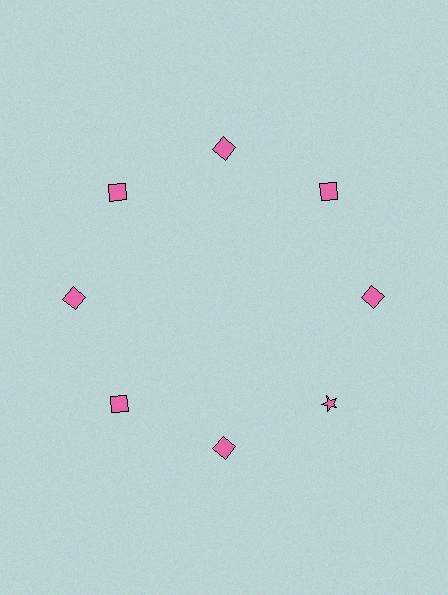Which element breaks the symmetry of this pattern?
The pink star at roughly the 4 o'clock position breaks the symmetry. All other shapes are pink squares.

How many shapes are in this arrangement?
There are 8 shapes arranged in a ring pattern.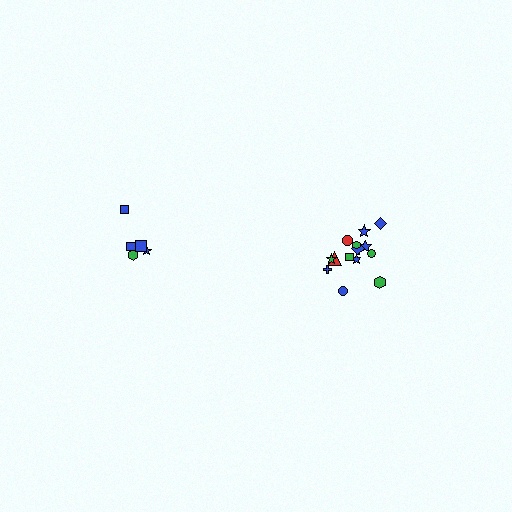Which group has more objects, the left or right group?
The right group.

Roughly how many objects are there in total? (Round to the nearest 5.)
Roughly 20 objects in total.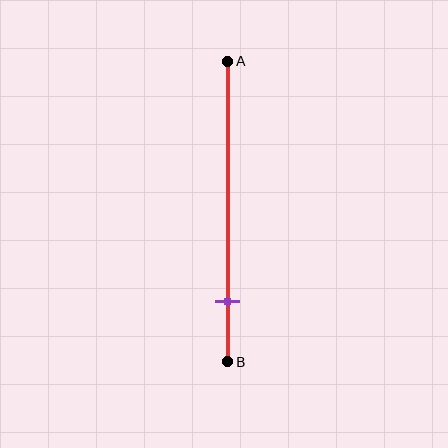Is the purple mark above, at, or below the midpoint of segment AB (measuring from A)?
The purple mark is below the midpoint of segment AB.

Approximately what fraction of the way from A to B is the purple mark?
The purple mark is approximately 80% of the way from A to B.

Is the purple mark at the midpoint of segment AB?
No, the mark is at about 80% from A, not at the 50% midpoint.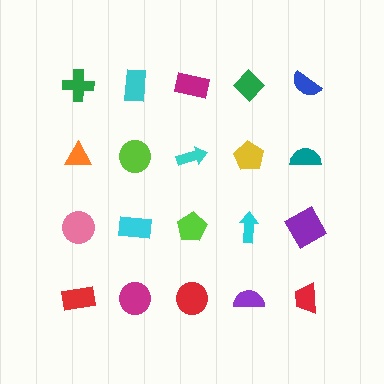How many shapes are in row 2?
5 shapes.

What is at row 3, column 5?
A purple diamond.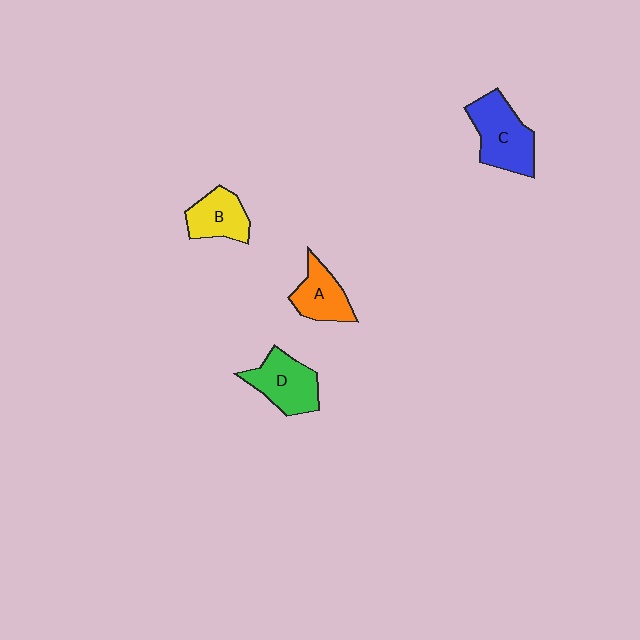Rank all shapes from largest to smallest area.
From largest to smallest: C (blue), D (green), A (orange), B (yellow).